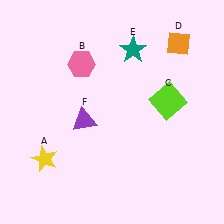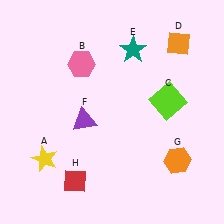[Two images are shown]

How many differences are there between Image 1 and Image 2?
There are 2 differences between the two images.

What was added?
An orange hexagon (G), a red diamond (H) were added in Image 2.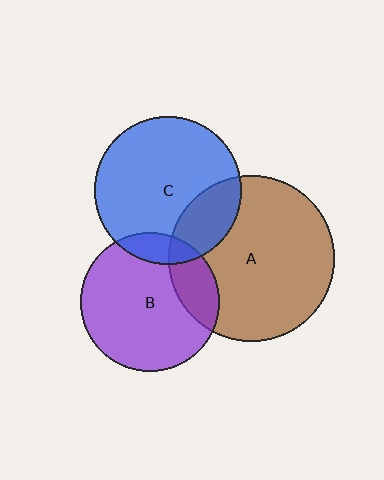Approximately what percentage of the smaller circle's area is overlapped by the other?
Approximately 20%.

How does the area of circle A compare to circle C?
Approximately 1.3 times.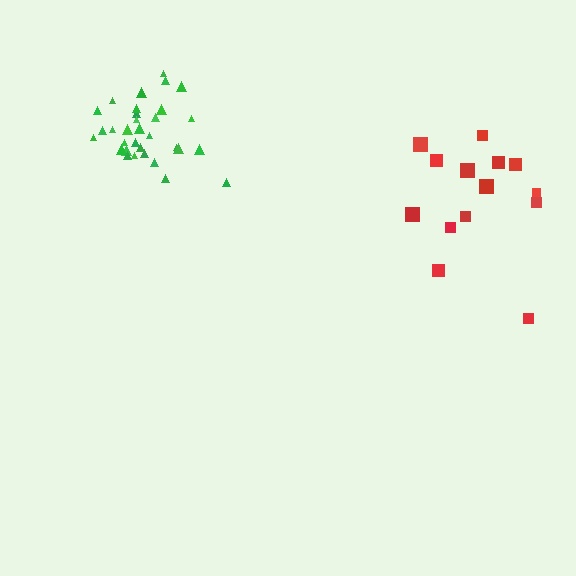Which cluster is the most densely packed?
Green.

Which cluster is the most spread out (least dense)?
Red.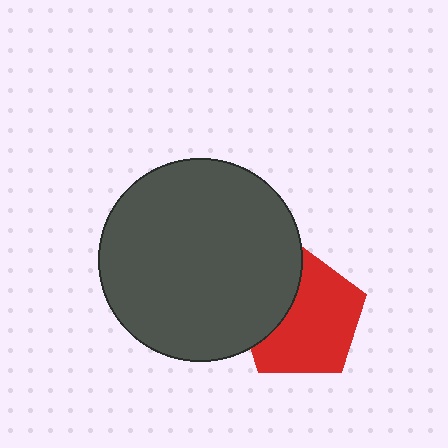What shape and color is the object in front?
The object in front is a dark gray circle.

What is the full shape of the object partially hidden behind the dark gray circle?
The partially hidden object is a red pentagon.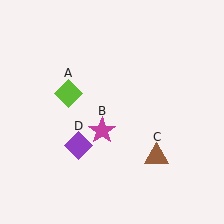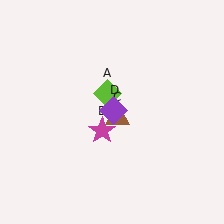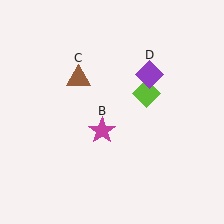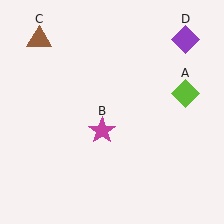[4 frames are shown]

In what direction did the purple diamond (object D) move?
The purple diamond (object D) moved up and to the right.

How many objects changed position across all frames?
3 objects changed position: lime diamond (object A), brown triangle (object C), purple diamond (object D).